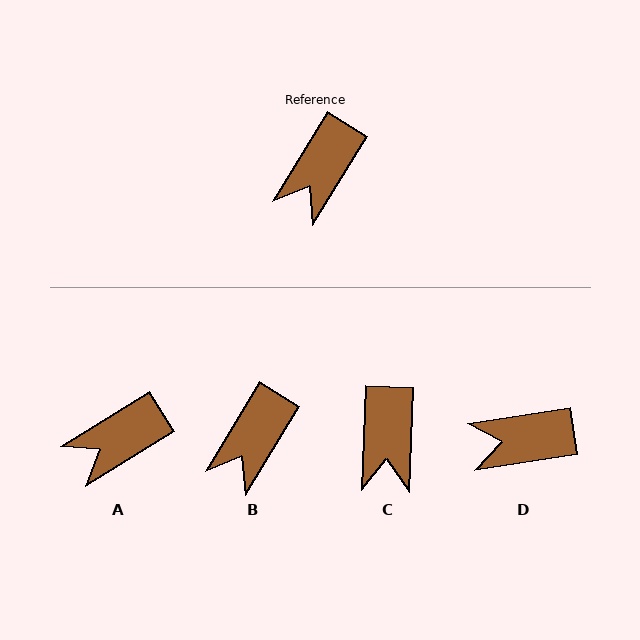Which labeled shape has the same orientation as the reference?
B.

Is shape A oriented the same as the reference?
No, it is off by about 27 degrees.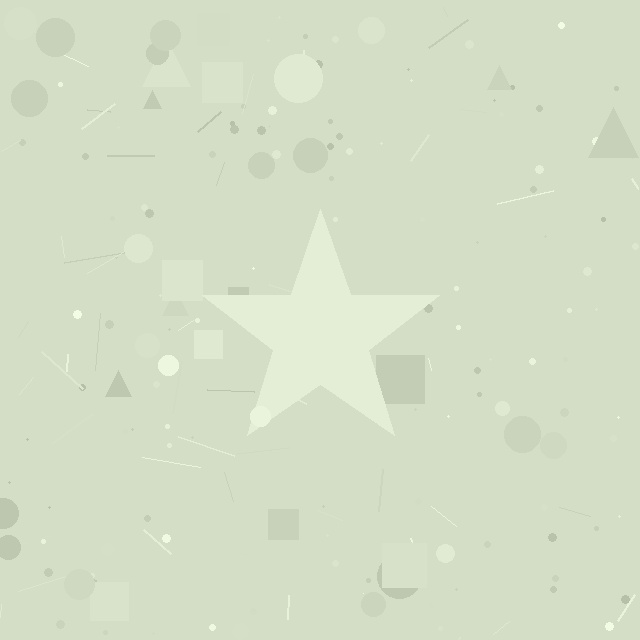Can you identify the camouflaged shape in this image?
The camouflaged shape is a star.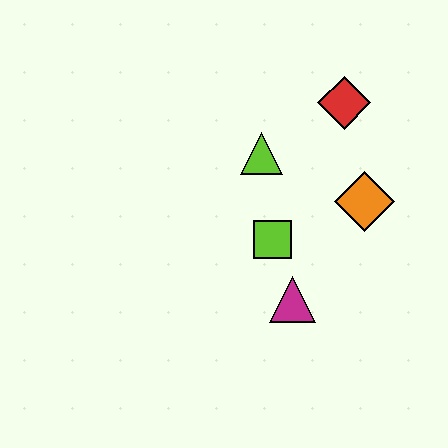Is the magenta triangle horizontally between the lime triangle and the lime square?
No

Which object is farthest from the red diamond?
The magenta triangle is farthest from the red diamond.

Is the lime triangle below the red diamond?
Yes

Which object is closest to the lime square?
The magenta triangle is closest to the lime square.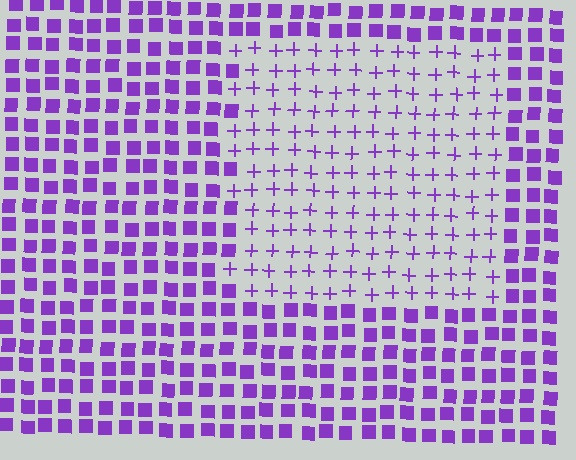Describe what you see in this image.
The image is filled with small purple elements arranged in a uniform grid. A rectangle-shaped region contains plus signs, while the surrounding area contains squares. The boundary is defined purely by the change in element shape.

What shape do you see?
I see a rectangle.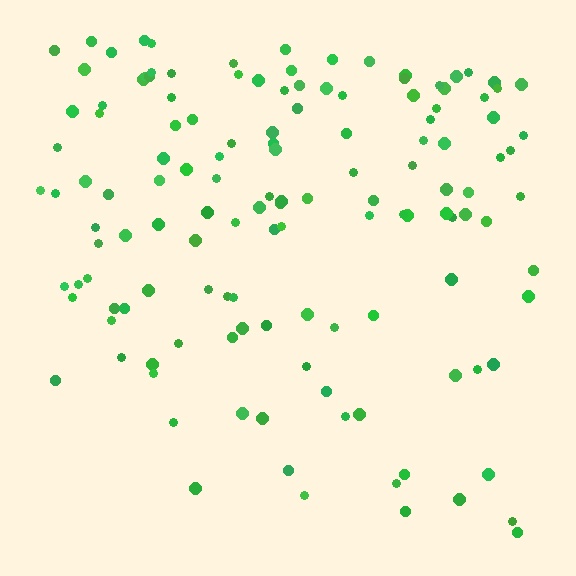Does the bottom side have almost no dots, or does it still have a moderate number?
Still a moderate number, just noticeably fewer than the top.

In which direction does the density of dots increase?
From bottom to top, with the top side densest.